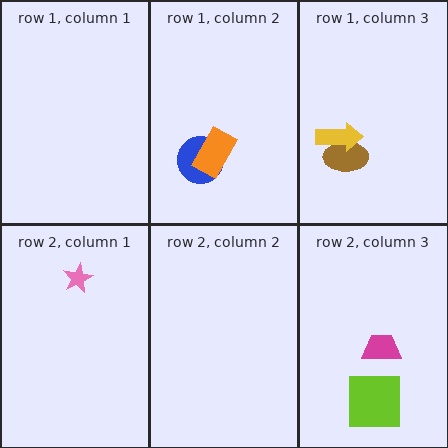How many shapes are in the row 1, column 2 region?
2.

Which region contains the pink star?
The row 2, column 1 region.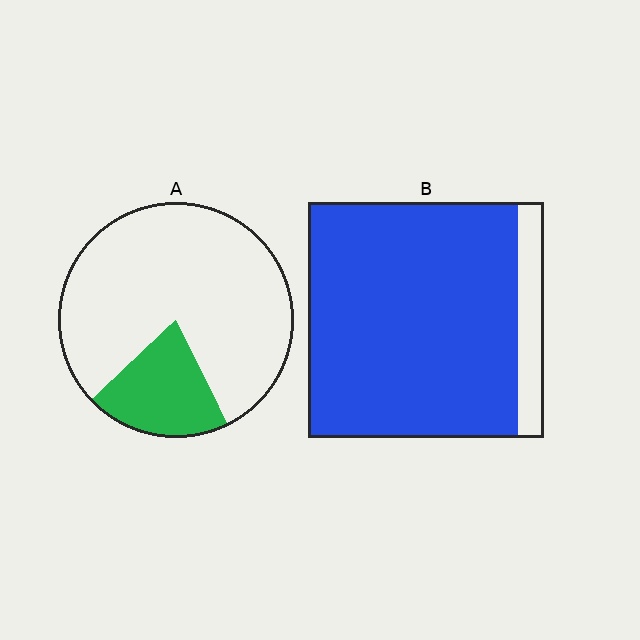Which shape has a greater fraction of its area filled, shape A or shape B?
Shape B.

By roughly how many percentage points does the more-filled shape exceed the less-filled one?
By roughly 70 percentage points (B over A).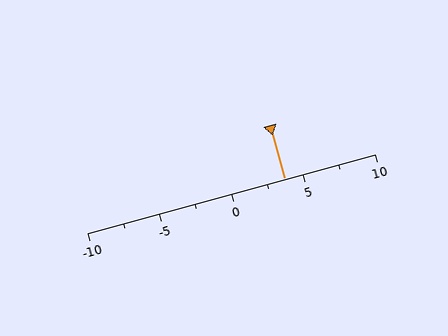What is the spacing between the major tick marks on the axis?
The major ticks are spaced 5 apart.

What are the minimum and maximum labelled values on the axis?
The axis runs from -10 to 10.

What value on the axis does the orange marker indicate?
The marker indicates approximately 3.8.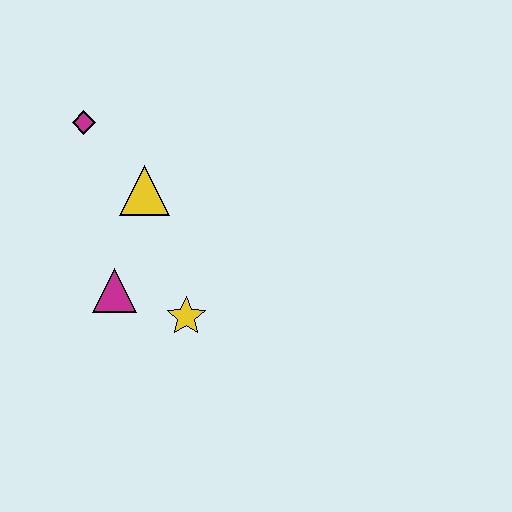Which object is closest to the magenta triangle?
The yellow star is closest to the magenta triangle.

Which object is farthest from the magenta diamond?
The yellow star is farthest from the magenta diamond.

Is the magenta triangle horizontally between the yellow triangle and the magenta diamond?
Yes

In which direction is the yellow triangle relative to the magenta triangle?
The yellow triangle is above the magenta triangle.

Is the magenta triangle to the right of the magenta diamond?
Yes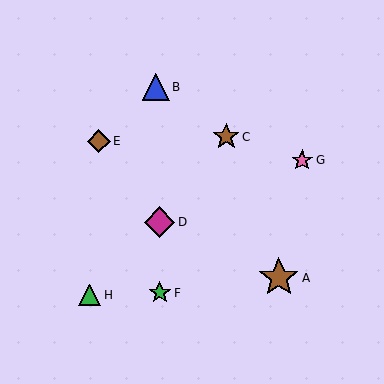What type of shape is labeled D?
Shape D is a magenta diamond.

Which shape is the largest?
The brown star (labeled A) is the largest.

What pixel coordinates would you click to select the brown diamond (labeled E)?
Click at (99, 141) to select the brown diamond E.